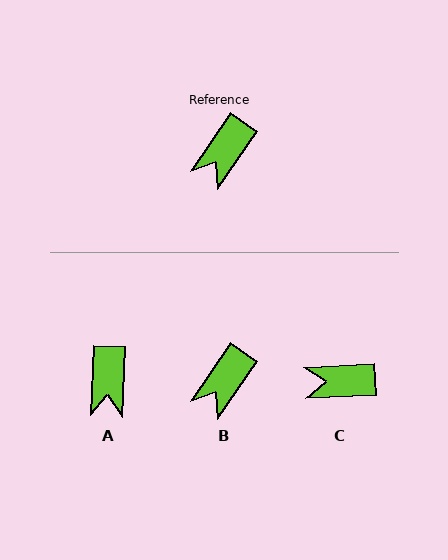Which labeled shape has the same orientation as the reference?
B.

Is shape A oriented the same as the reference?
No, it is off by about 32 degrees.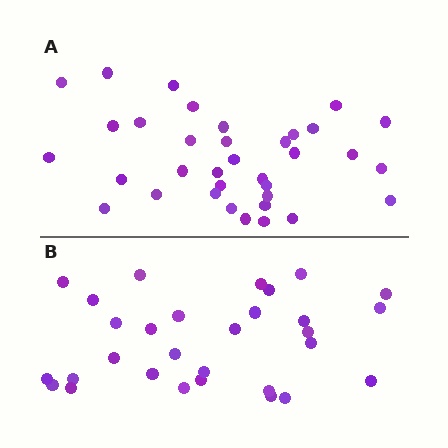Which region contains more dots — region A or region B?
Region A (the top region) has more dots.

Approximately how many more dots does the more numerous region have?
Region A has about 5 more dots than region B.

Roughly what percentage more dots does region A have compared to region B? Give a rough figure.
About 15% more.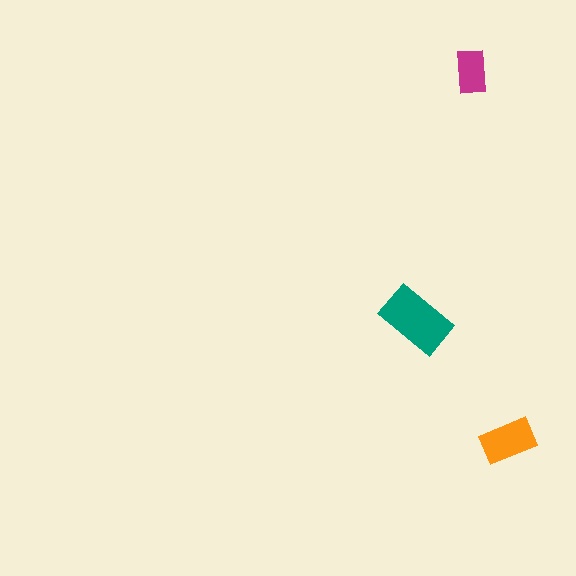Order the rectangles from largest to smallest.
the teal one, the orange one, the magenta one.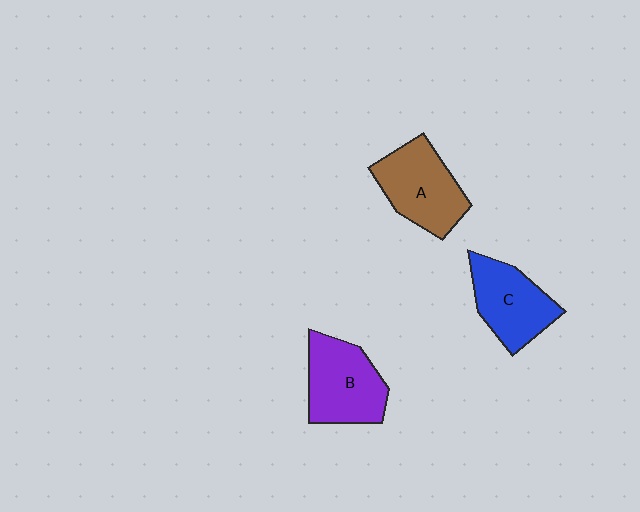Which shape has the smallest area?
Shape C (blue).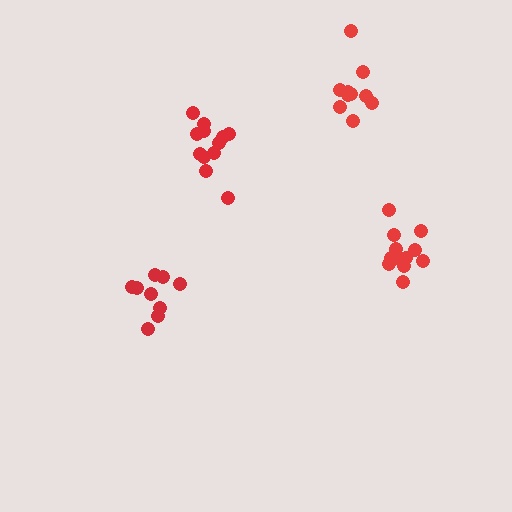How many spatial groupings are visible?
There are 4 spatial groupings.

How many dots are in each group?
Group 1: 9 dots, Group 2: 11 dots, Group 3: 12 dots, Group 4: 13 dots (45 total).